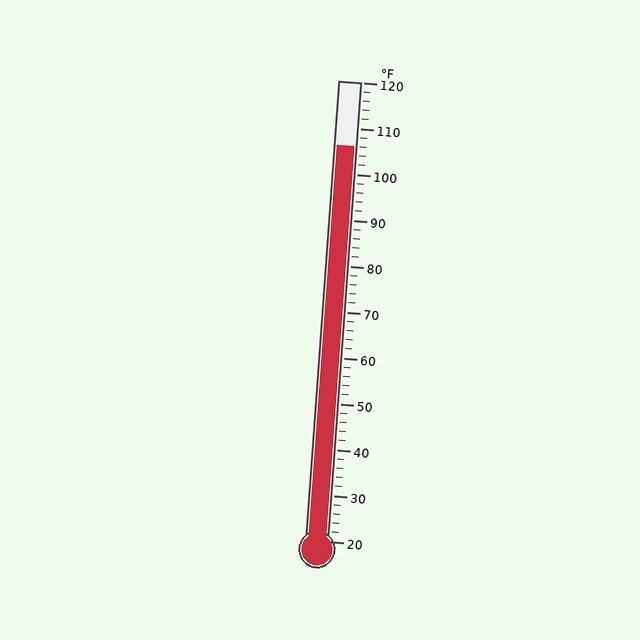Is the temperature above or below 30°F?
The temperature is above 30°F.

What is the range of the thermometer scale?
The thermometer scale ranges from 20°F to 120°F.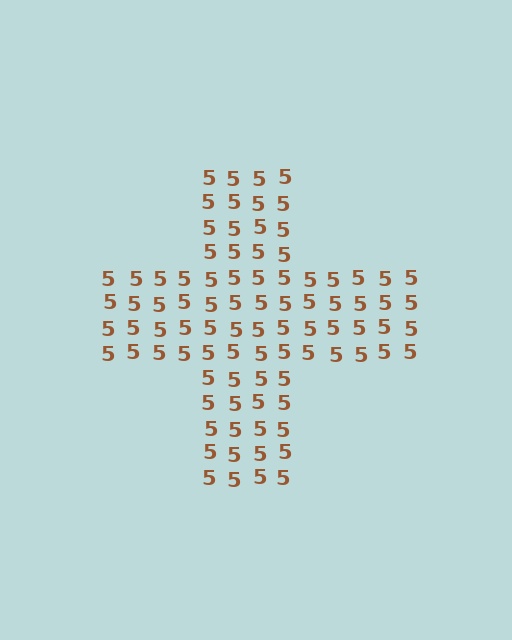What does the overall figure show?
The overall figure shows a cross.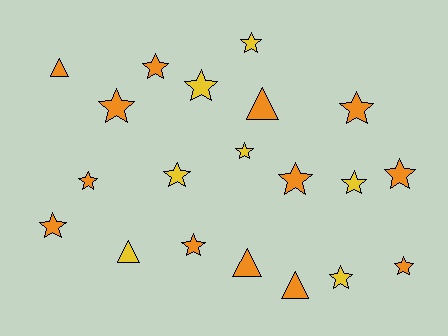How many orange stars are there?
There are 9 orange stars.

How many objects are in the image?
There are 20 objects.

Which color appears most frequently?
Orange, with 13 objects.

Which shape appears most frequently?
Star, with 15 objects.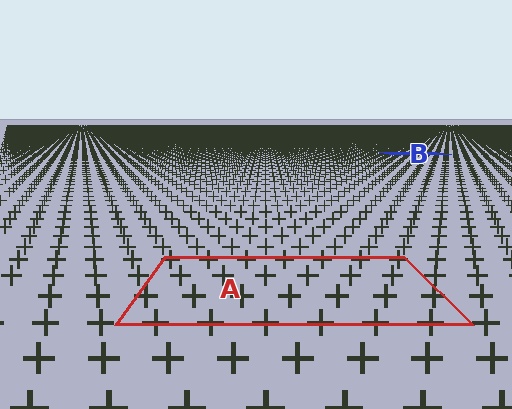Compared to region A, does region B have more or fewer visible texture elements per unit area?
Region B has more texture elements per unit area — they are packed more densely because it is farther away.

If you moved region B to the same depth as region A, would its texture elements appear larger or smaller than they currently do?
They would appear larger. At a closer depth, the same texture elements are projected at a bigger on-screen size.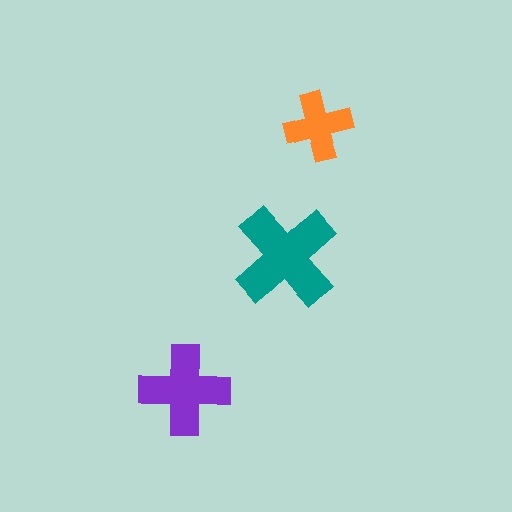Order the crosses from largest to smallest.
the teal one, the purple one, the orange one.